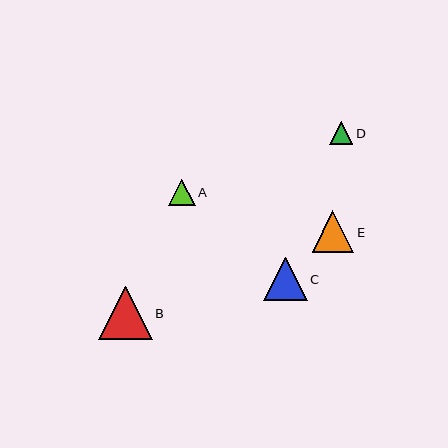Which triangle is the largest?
Triangle B is the largest with a size of approximately 53 pixels.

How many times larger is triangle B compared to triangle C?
Triangle B is approximately 1.2 times the size of triangle C.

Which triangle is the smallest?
Triangle D is the smallest with a size of approximately 23 pixels.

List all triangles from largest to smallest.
From largest to smallest: B, C, E, A, D.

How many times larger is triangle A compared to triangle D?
Triangle A is approximately 1.2 times the size of triangle D.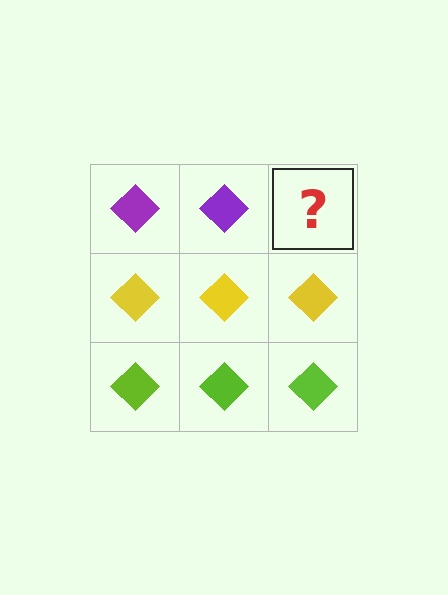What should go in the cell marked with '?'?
The missing cell should contain a purple diamond.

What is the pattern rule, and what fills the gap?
The rule is that each row has a consistent color. The gap should be filled with a purple diamond.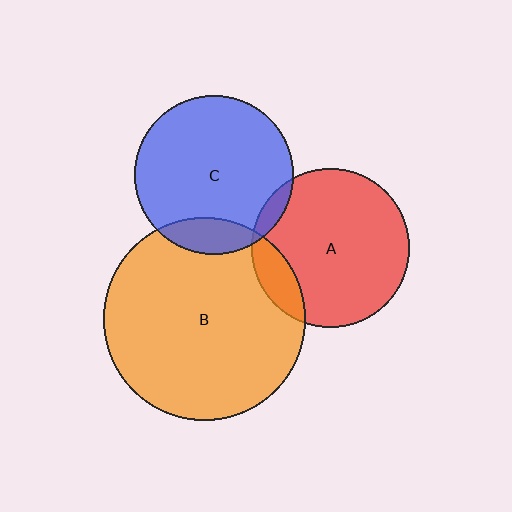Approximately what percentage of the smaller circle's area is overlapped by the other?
Approximately 15%.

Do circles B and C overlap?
Yes.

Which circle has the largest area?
Circle B (orange).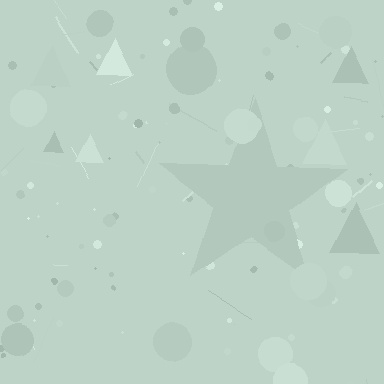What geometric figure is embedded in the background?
A star is embedded in the background.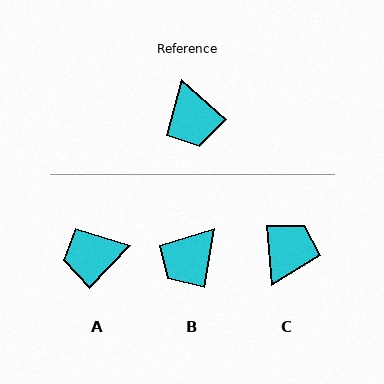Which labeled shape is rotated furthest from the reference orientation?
C, about 136 degrees away.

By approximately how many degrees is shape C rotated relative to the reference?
Approximately 136 degrees counter-clockwise.